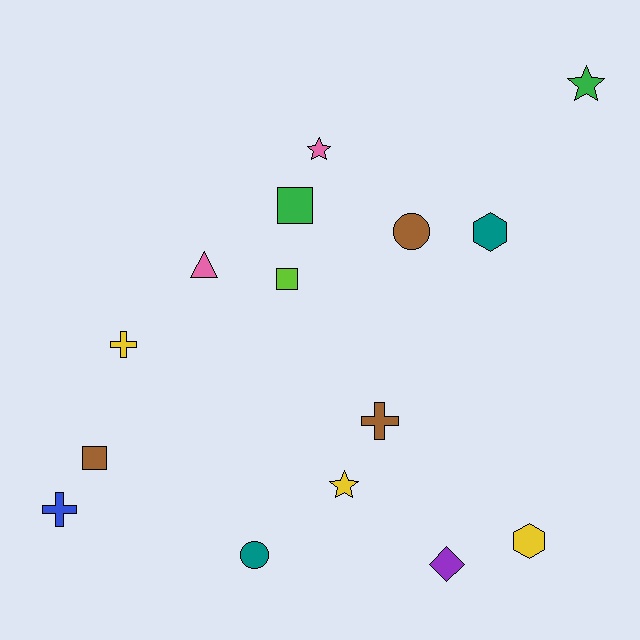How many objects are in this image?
There are 15 objects.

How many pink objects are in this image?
There are 2 pink objects.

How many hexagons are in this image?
There are 2 hexagons.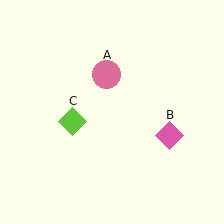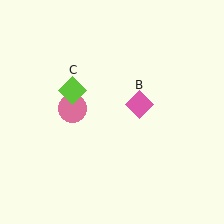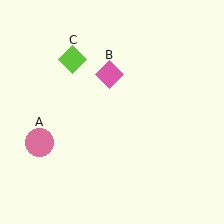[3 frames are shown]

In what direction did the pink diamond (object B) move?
The pink diamond (object B) moved up and to the left.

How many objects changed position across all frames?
3 objects changed position: pink circle (object A), pink diamond (object B), lime diamond (object C).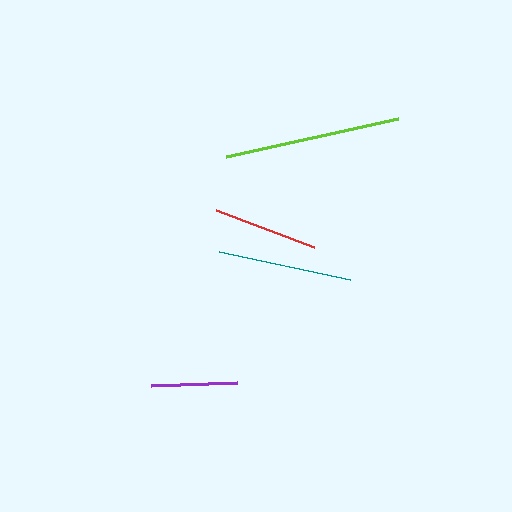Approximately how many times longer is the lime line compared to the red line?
The lime line is approximately 1.7 times the length of the red line.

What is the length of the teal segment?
The teal segment is approximately 134 pixels long.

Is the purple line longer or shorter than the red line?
The red line is longer than the purple line.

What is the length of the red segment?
The red segment is approximately 104 pixels long.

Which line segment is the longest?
The lime line is the longest at approximately 176 pixels.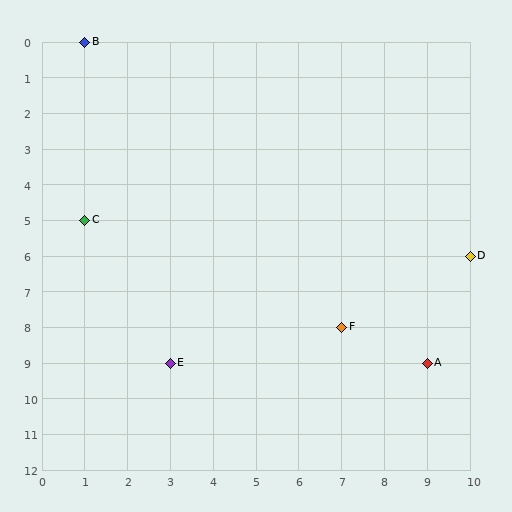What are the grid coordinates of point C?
Point C is at grid coordinates (1, 5).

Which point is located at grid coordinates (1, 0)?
Point B is at (1, 0).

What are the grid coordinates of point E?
Point E is at grid coordinates (3, 9).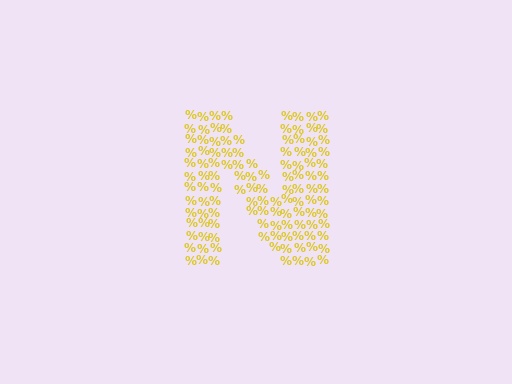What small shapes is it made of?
It is made of small percent signs.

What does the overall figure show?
The overall figure shows the letter N.